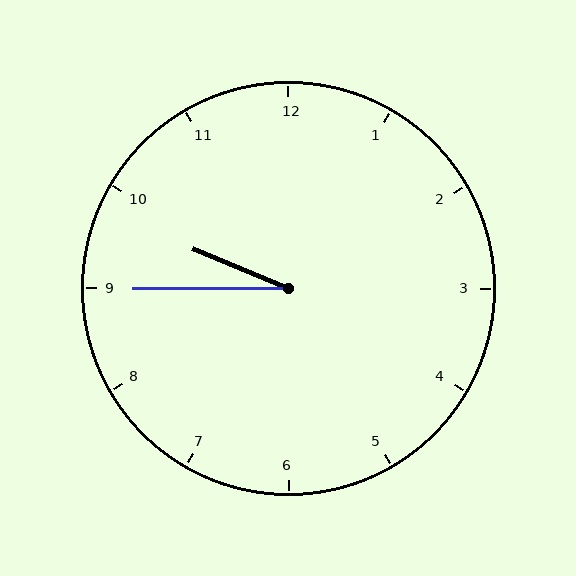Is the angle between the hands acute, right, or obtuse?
It is acute.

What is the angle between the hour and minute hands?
Approximately 22 degrees.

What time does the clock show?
9:45.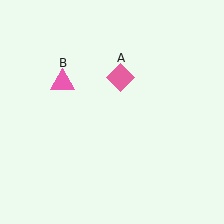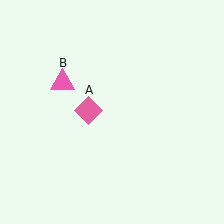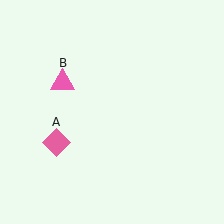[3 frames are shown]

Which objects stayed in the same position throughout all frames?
Pink triangle (object B) remained stationary.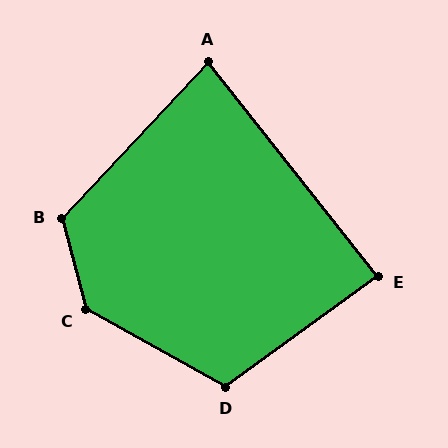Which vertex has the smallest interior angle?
A, at approximately 82 degrees.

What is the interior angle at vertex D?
Approximately 115 degrees (obtuse).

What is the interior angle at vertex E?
Approximately 88 degrees (approximately right).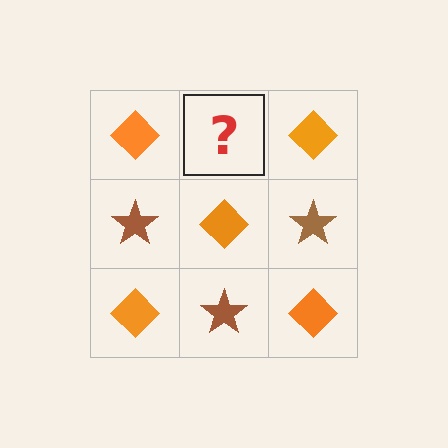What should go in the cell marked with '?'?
The missing cell should contain a brown star.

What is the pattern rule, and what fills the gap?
The rule is that it alternates orange diamond and brown star in a checkerboard pattern. The gap should be filled with a brown star.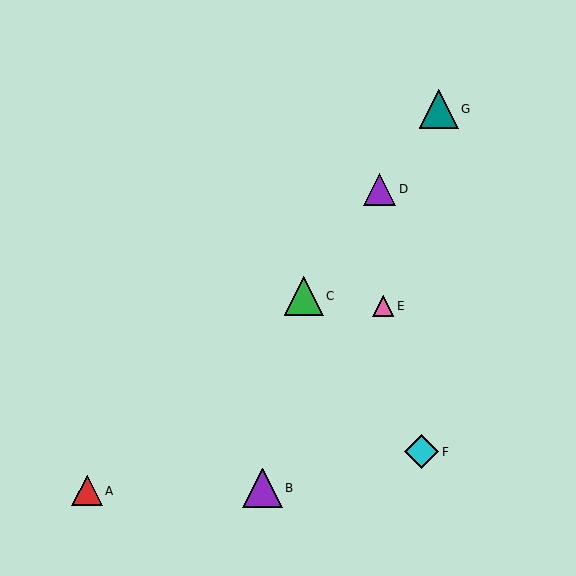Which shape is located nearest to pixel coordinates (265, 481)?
The purple triangle (labeled B) at (262, 488) is nearest to that location.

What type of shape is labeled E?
Shape E is a pink triangle.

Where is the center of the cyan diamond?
The center of the cyan diamond is at (422, 452).